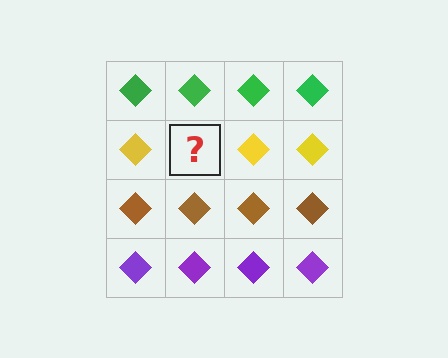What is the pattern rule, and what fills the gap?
The rule is that each row has a consistent color. The gap should be filled with a yellow diamond.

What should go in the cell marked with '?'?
The missing cell should contain a yellow diamond.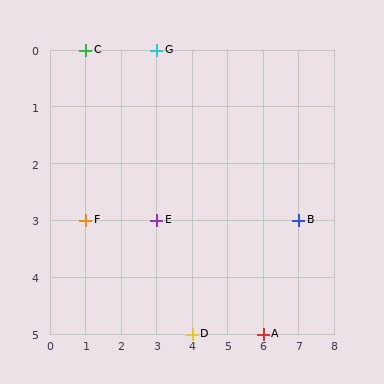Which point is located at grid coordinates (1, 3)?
Point F is at (1, 3).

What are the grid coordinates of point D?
Point D is at grid coordinates (4, 5).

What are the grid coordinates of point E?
Point E is at grid coordinates (3, 3).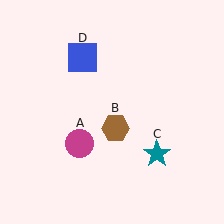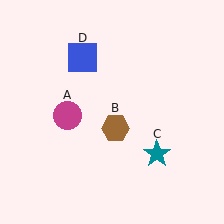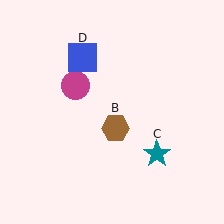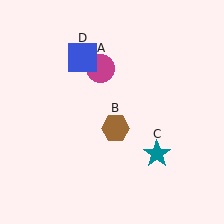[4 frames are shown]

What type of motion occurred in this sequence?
The magenta circle (object A) rotated clockwise around the center of the scene.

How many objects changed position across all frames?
1 object changed position: magenta circle (object A).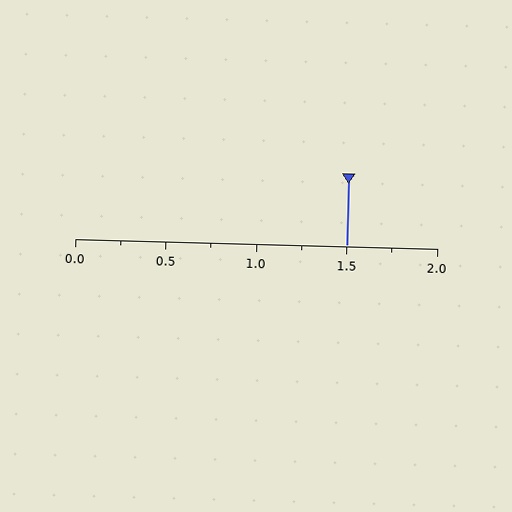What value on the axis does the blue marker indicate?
The marker indicates approximately 1.5.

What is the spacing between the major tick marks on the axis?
The major ticks are spaced 0.5 apart.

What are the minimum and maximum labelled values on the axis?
The axis runs from 0.0 to 2.0.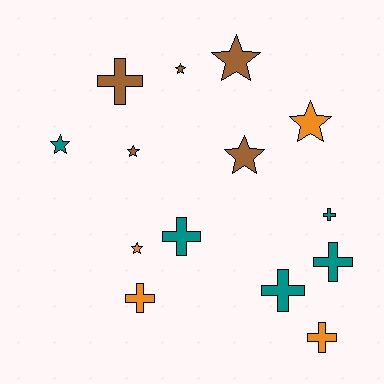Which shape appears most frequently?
Cross, with 7 objects.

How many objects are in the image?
There are 14 objects.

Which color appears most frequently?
Brown, with 5 objects.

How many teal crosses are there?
There are 4 teal crosses.